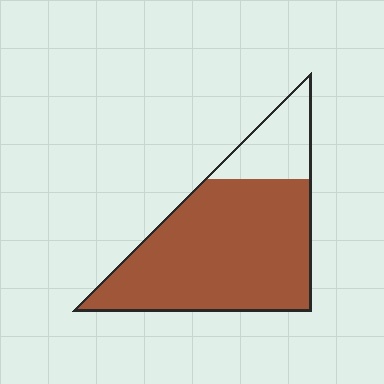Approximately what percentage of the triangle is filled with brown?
Approximately 80%.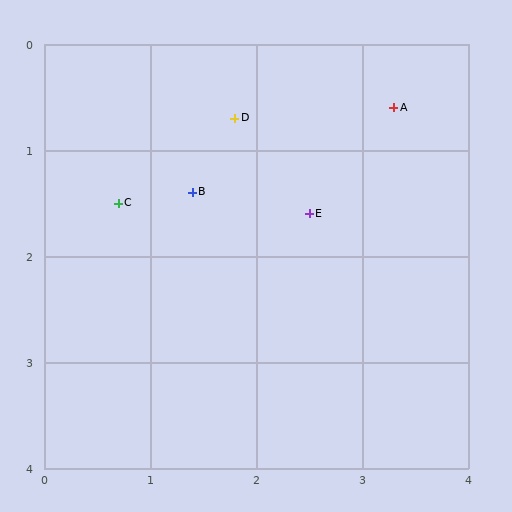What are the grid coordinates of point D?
Point D is at approximately (1.8, 0.7).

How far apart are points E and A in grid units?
Points E and A are about 1.3 grid units apart.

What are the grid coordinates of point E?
Point E is at approximately (2.5, 1.6).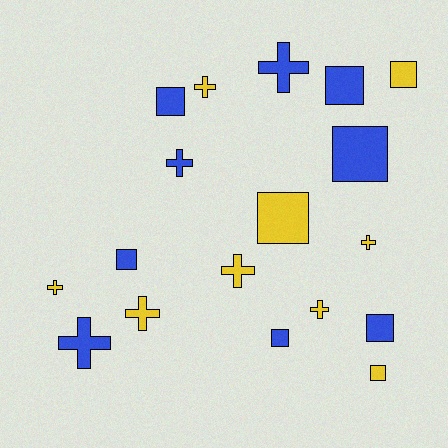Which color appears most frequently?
Yellow, with 9 objects.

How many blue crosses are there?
There are 3 blue crosses.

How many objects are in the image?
There are 18 objects.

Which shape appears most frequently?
Square, with 9 objects.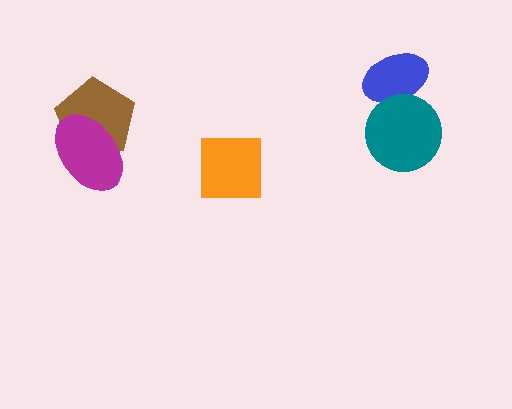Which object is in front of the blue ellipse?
The teal circle is in front of the blue ellipse.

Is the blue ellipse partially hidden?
Yes, it is partially covered by another shape.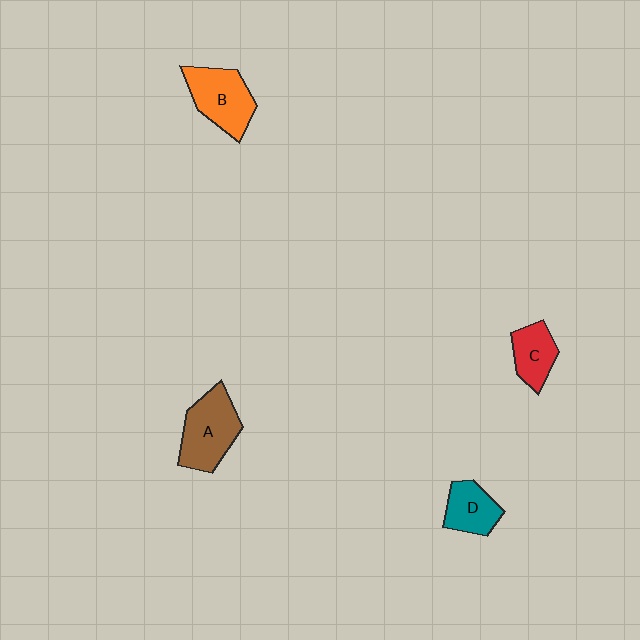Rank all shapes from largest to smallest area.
From largest to smallest: A (brown), B (orange), D (teal), C (red).